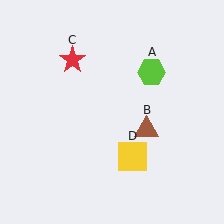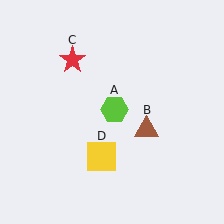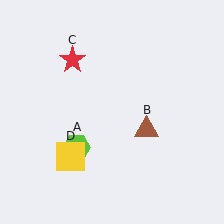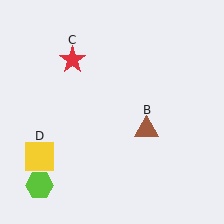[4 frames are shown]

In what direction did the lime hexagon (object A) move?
The lime hexagon (object A) moved down and to the left.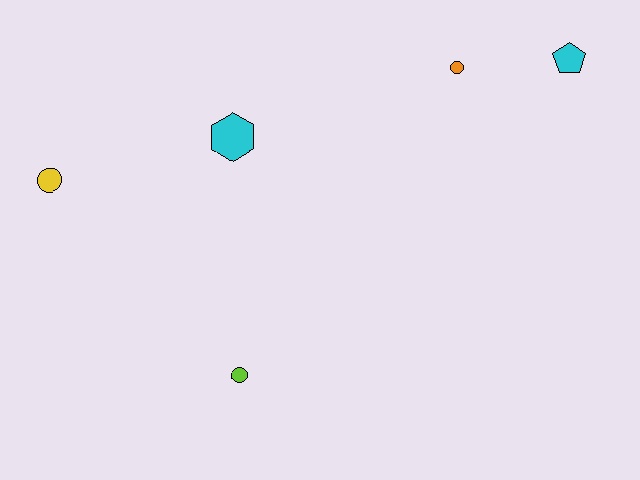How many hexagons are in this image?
There is 1 hexagon.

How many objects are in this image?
There are 5 objects.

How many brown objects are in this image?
There are no brown objects.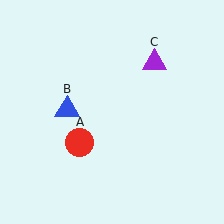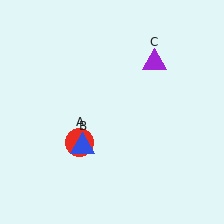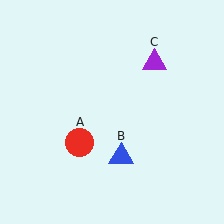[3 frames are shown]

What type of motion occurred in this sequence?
The blue triangle (object B) rotated counterclockwise around the center of the scene.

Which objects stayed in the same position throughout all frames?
Red circle (object A) and purple triangle (object C) remained stationary.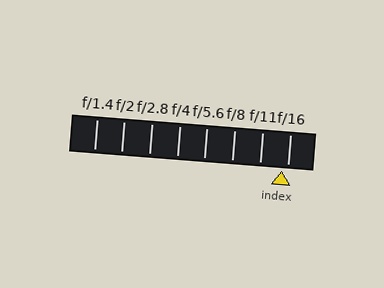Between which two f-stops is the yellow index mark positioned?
The index mark is between f/11 and f/16.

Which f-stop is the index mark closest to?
The index mark is closest to f/16.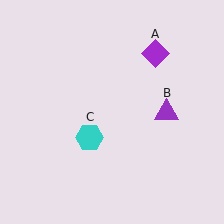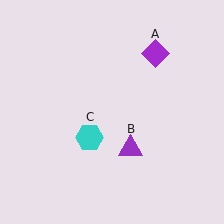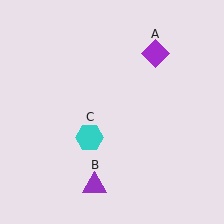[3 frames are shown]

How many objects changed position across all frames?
1 object changed position: purple triangle (object B).